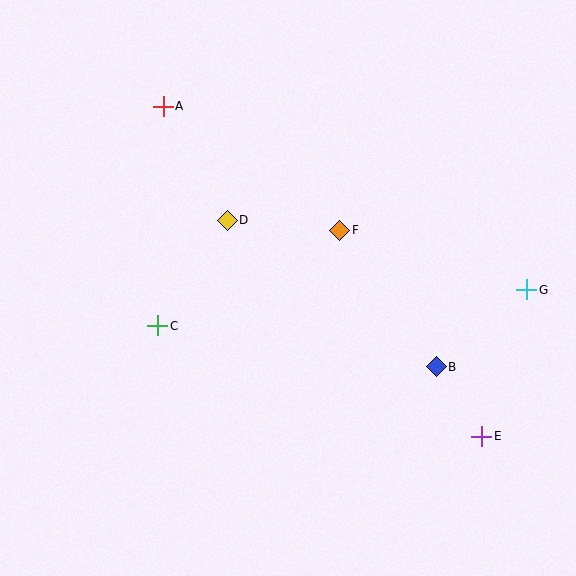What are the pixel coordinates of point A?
Point A is at (163, 106).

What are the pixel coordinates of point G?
Point G is at (527, 290).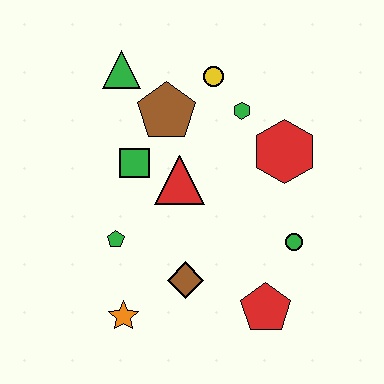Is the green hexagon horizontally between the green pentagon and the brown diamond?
No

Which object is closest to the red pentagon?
The green circle is closest to the red pentagon.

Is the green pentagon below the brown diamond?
No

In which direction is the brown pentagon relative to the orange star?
The brown pentagon is above the orange star.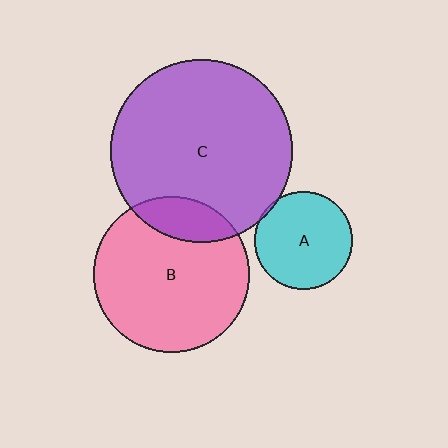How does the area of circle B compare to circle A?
Approximately 2.6 times.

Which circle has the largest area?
Circle C (purple).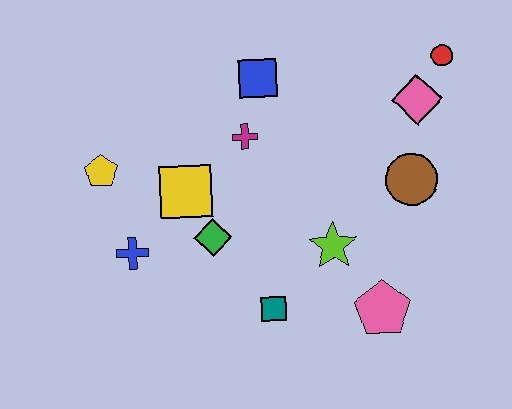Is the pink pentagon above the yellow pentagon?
No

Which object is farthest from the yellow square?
The red circle is farthest from the yellow square.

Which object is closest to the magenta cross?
The blue square is closest to the magenta cross.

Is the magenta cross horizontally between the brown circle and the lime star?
No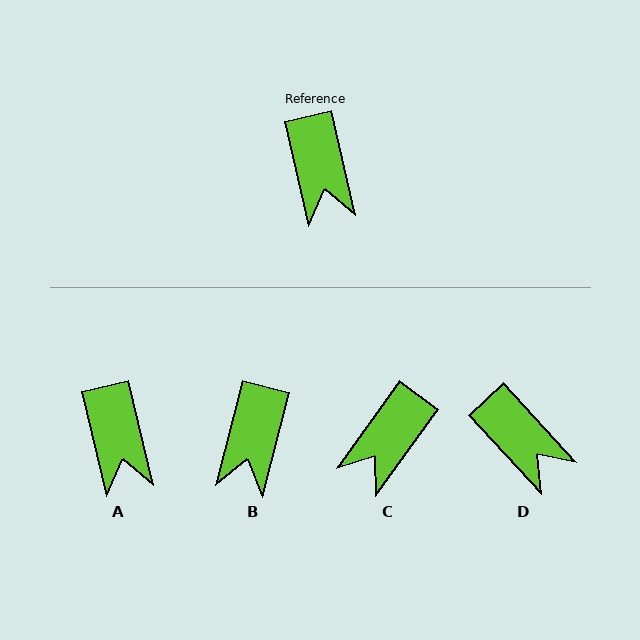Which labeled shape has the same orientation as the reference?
A.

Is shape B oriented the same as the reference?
No, it is off by about 27 degrees.